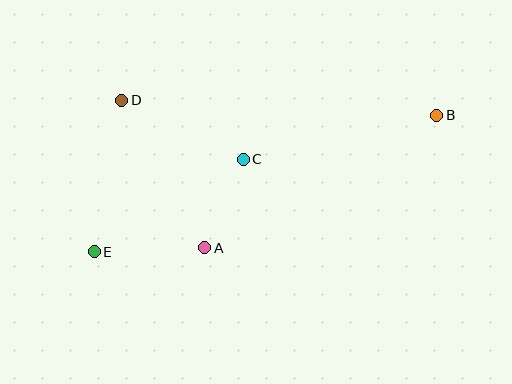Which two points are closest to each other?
Points A and C are closest to each other.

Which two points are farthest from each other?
Points B and E are farthest from each other.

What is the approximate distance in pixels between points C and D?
The distance between C and D is approximately 135 pixels.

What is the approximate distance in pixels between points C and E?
The distance between C and E is approximately 175 pixels.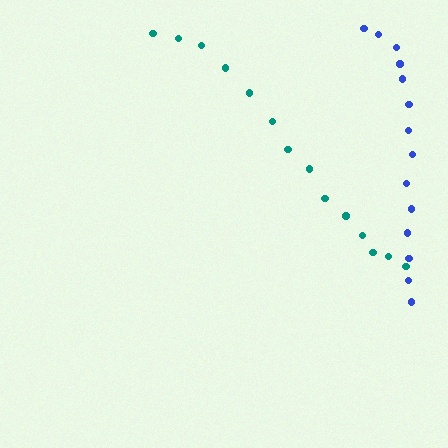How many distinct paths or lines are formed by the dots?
There are 2 distinct paths.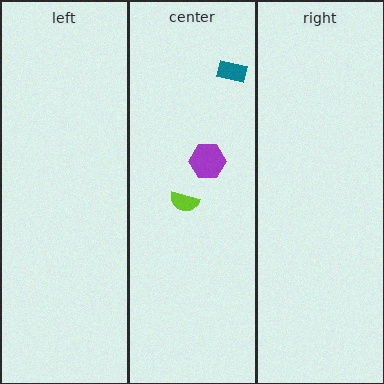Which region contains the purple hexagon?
The center region.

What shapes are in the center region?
The purple hexagon, the lime semicircle, the teal rectangle.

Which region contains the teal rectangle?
The center region.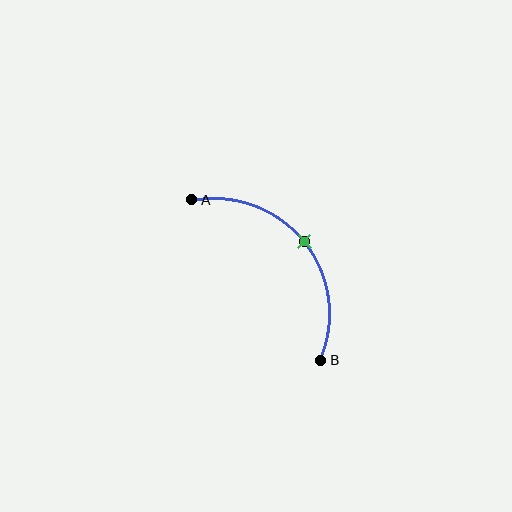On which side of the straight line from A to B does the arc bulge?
The arc bulges above and to the right of the straight line connecting A and B.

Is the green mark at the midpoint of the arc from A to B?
Yes. The green mark lies on the arc at equal arc-length from both A and B — it is the arc midpoint.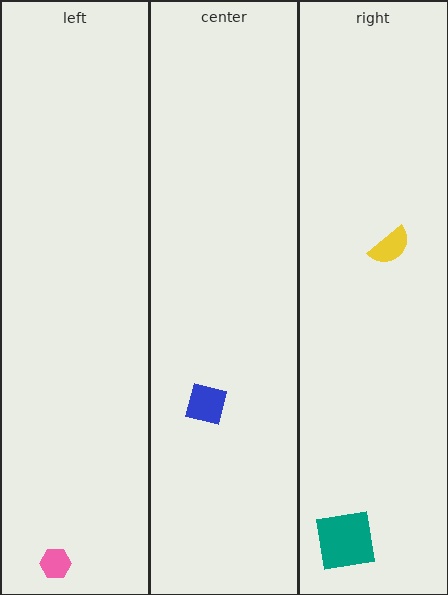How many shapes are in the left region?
1.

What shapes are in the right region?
The teal square, the yellow semicircle.